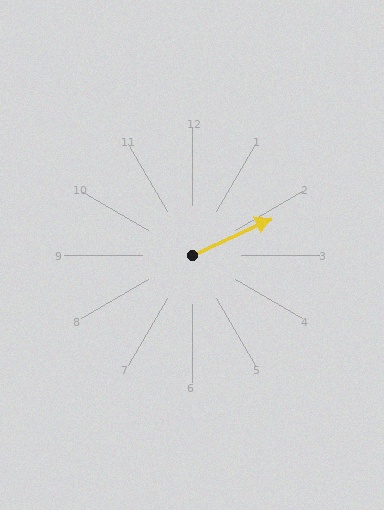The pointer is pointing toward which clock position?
Roughly 2 o'clock.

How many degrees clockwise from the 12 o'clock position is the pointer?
Approximately 65 degrees.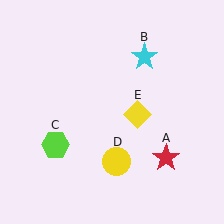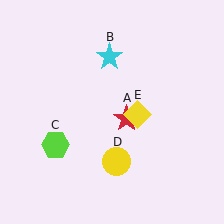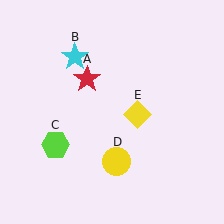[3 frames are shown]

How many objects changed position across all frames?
2 objects changed position: red star (object A), cyan star (object B).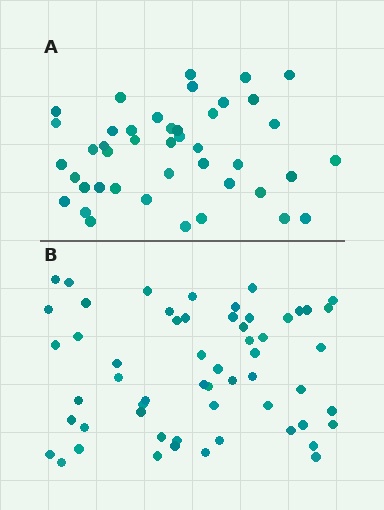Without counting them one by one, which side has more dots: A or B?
Region B (the bottom region) has more dots.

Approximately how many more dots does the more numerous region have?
Region B has approximately 15 more dots than region A.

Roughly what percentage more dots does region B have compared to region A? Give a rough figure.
About 35% more.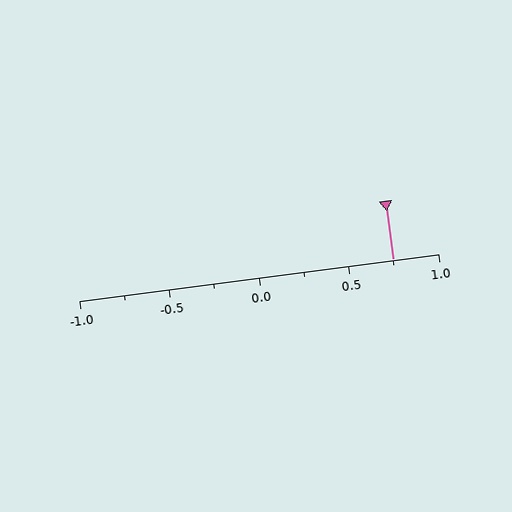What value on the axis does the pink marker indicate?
The marker indicates approximately 0.75.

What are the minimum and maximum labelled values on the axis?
The axis runs from -1.0 to 1.0.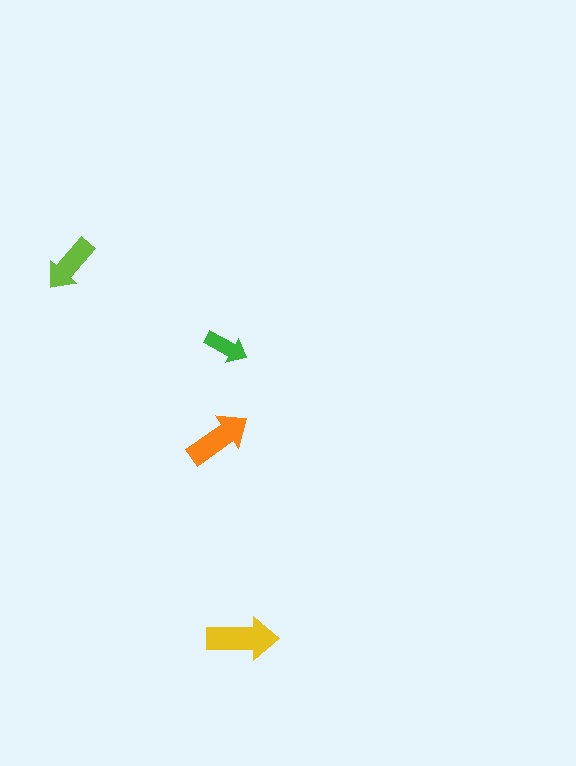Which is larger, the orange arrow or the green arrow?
The orange one.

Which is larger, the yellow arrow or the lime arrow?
The yellow one.